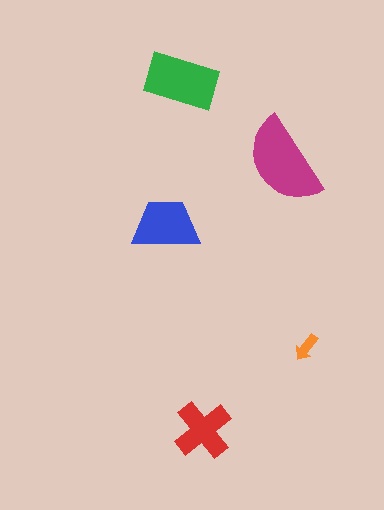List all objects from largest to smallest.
The magenta semicircle, the green rectangle, the blue trapezoid, the red cross, the orange arrow.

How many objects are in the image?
There are 5 objects in the image.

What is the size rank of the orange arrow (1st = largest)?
5th.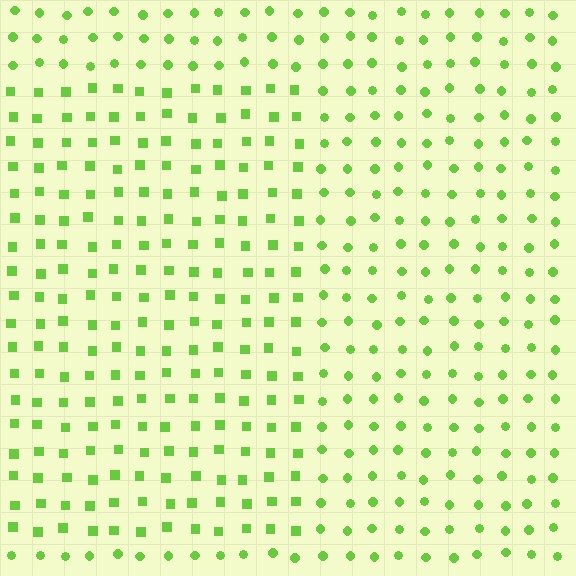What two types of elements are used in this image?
The image uses squares inside the rectangle region and circles outside it.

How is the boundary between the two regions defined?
The boundary is defined by a change in element shape: squares inside vs. circles outside. All elements share the same color and spacing.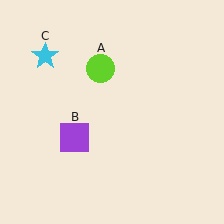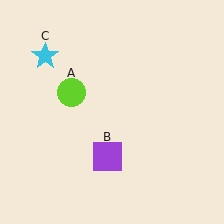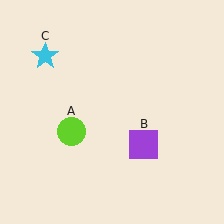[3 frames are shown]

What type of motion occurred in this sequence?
The lime circle (object A), purple square (object B) rotated counterclockwise around the center of the scene.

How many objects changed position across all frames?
2 objects changed position: lime circle (object A), purple square (object B).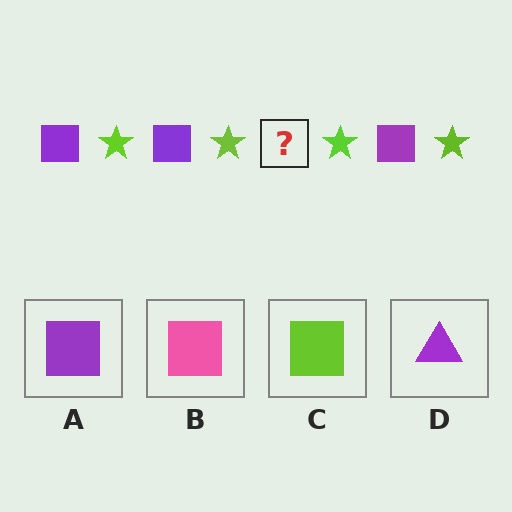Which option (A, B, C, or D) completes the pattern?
A.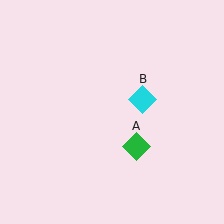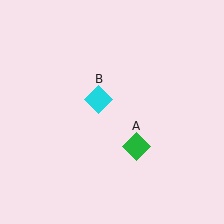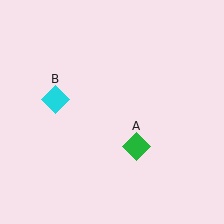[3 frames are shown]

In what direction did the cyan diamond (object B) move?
The cyan diamond (object B) moved left.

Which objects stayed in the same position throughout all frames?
Green diamond (object A) remained stationary.